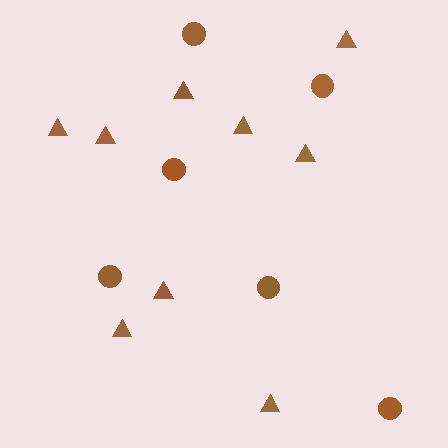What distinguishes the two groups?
There are 2 groups: one group of triangles (9) and one group of circles (6).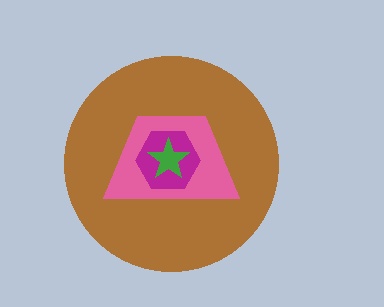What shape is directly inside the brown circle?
The pink trapezoid.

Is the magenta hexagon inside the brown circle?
Yes.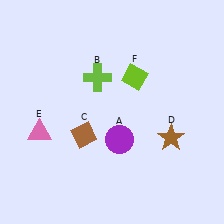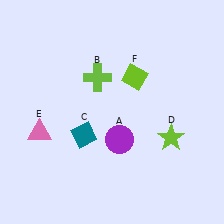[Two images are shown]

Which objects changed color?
C changed from brown to teal. D changed from brown to lime.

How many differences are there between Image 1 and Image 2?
There are 2 differences between the two images.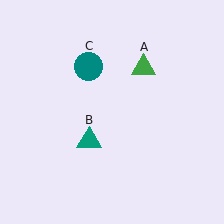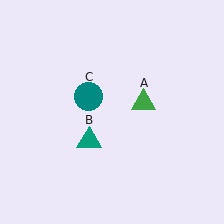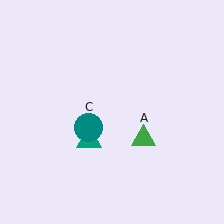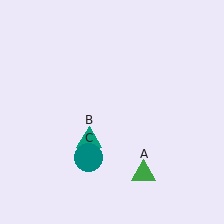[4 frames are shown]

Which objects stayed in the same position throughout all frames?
Teal triangle (object B) remained stationary.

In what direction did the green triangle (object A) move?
The green triangle (object A) moved down.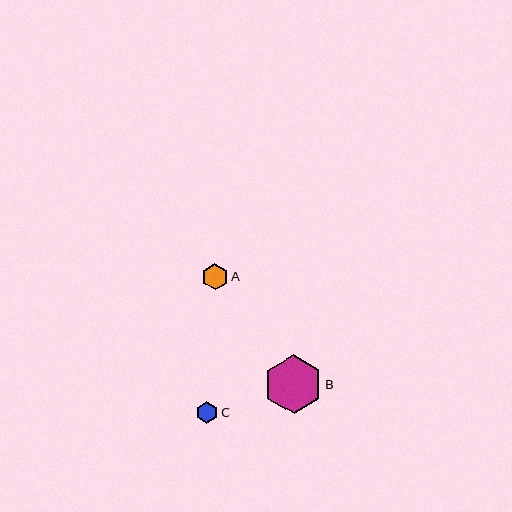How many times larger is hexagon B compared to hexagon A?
Hexagon B is approximately 2.2 times the size of hexagon A.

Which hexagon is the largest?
Hexagon B is the largest with a size of approximately 58 pixels.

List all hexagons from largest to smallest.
From largest to smallest: B, A, C.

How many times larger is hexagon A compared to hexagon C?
Hexagon A is approximately 1.2 times the size of hexagon C.